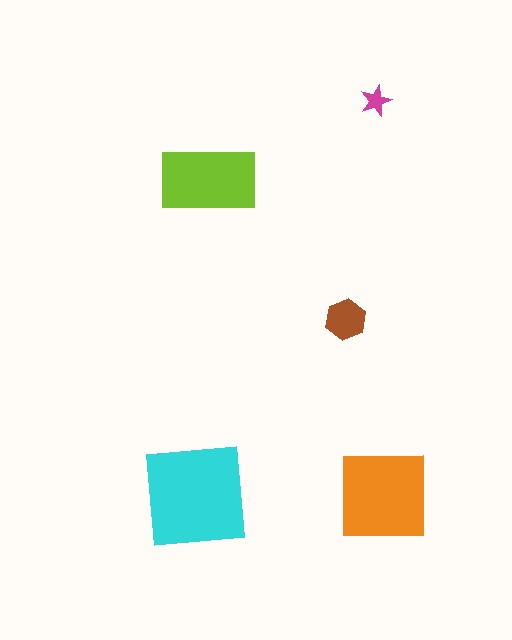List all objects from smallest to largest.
The magenta star, the brown hexagon, the lime rectangle, the orange square, the cyan square.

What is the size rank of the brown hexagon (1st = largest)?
4th.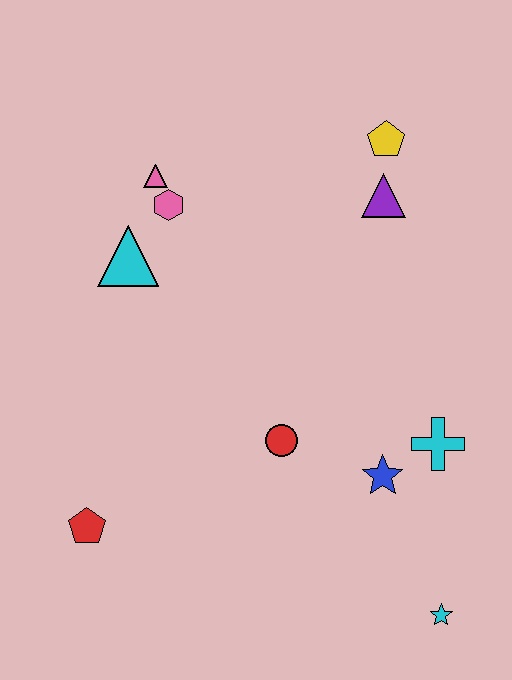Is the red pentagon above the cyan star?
Yes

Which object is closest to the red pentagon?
The red circle is closest to the red pentagon.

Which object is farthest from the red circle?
The yellow pentagon is farthest from the red circle.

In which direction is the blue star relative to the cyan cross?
The blue star is to the left of the cyan cross.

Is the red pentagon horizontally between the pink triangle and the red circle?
No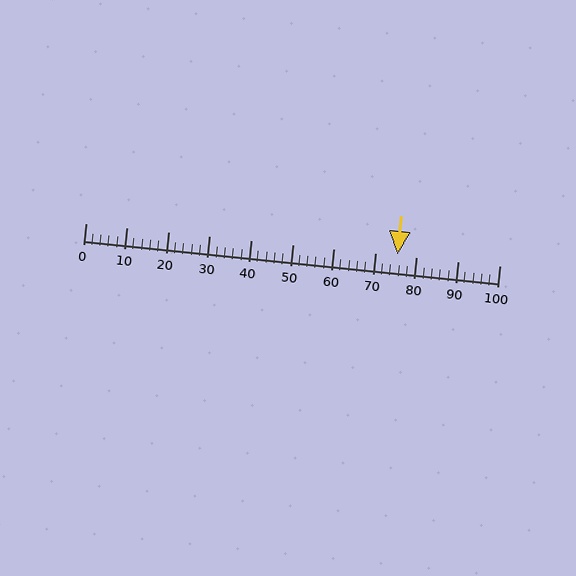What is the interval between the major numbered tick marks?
The major tick marks are spaced 10 units apart.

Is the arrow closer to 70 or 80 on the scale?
The arrow is closer to 80.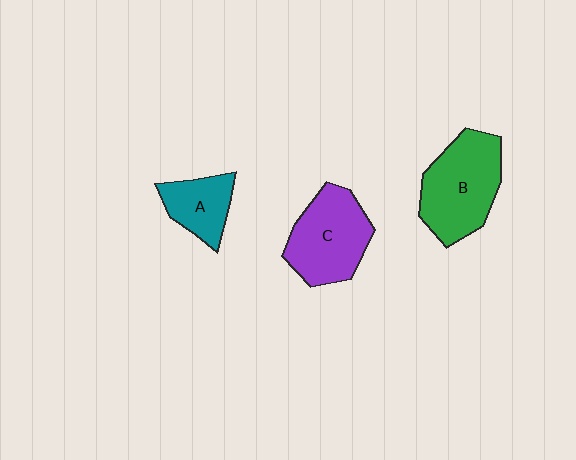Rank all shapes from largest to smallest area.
From largest to smallest: B (green), C (purple), A (teal).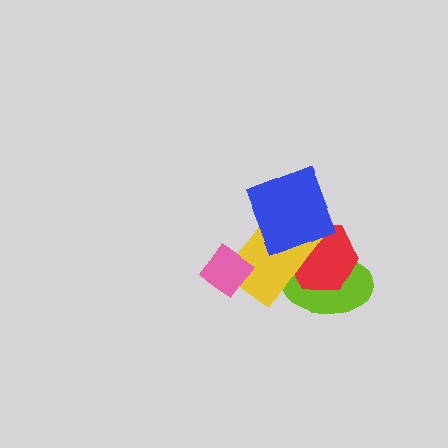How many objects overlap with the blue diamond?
3 objects overlap with the blue diamond.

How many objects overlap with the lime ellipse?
3 objects overlap with the lime ellipse.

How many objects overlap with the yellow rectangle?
4 objects overlap with the yellow rectangle.